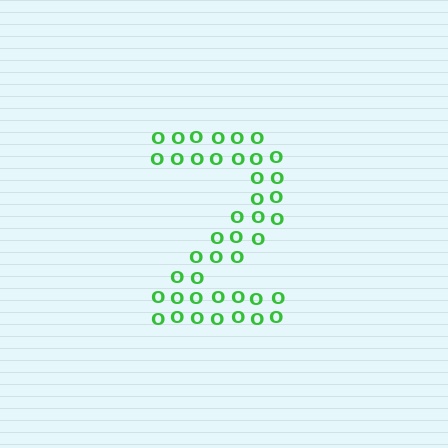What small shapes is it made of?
It is made of small letter O's.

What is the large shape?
The large shape is the digit 2.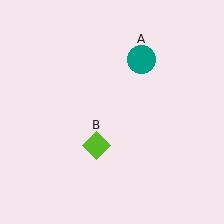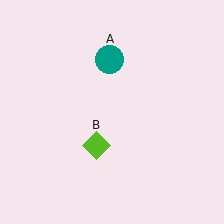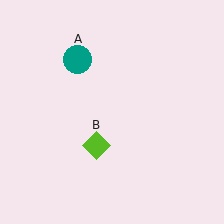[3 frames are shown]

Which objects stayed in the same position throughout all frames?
Lime diamond (object B) remained stationary.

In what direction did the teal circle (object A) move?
The teal circle (object A) moved left.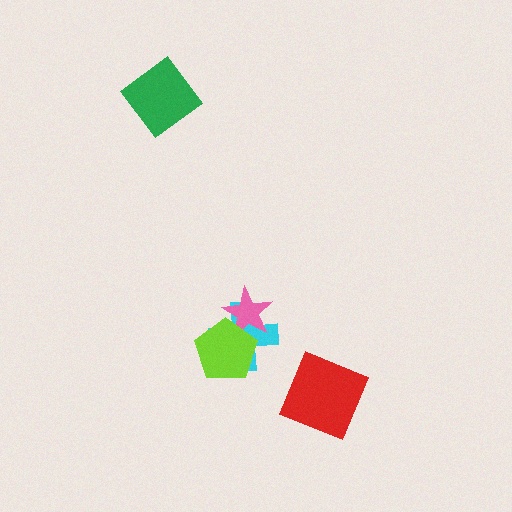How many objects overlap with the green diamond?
0 objects overlap with the green diamond.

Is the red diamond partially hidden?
No, no other shape covers it.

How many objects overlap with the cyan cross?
2 objects overlap with the cyan cross.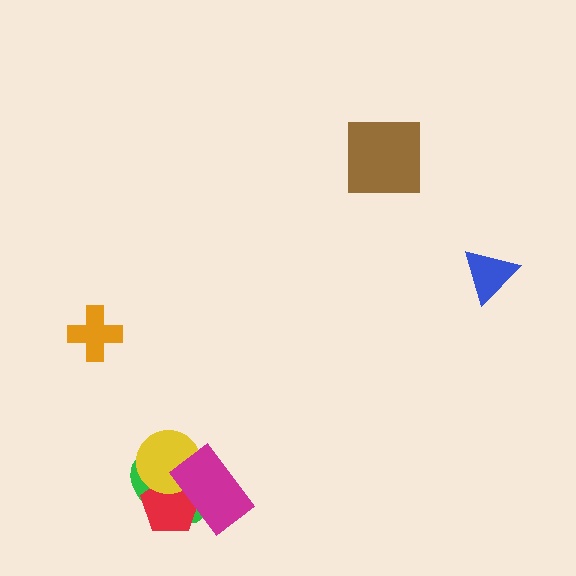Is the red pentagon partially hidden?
Yes, it is partially covered by another shape.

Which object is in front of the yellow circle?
The magenta rectangle is in front of the yellow circle.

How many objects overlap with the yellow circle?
3 objects overlap with the yellow circle.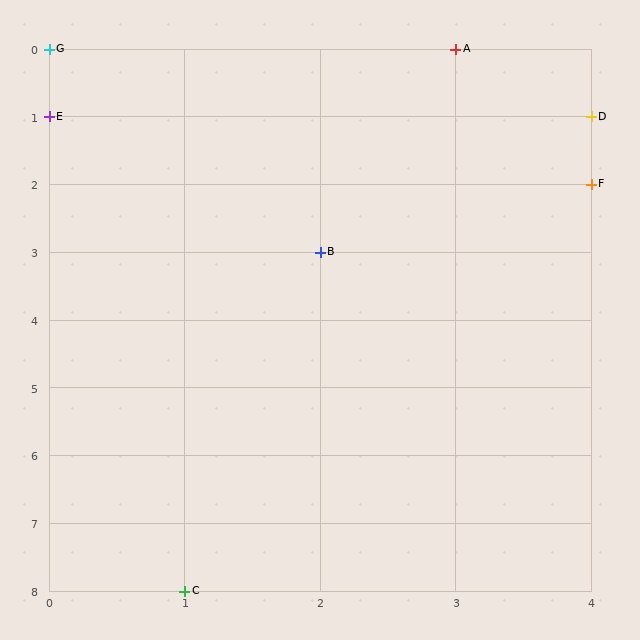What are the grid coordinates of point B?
Point B is at grid coordinates (2, 3).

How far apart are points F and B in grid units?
Points F and B are 2 columns and 1 row apart (about 2.2 grid units diagonally).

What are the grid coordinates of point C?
Point C is at grid coordinates (1, 8).